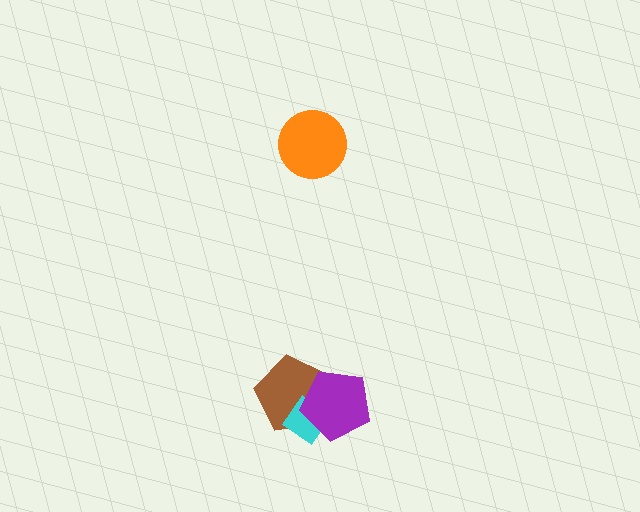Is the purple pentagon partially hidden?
No, no other shape covers it.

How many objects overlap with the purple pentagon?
2 objects overlap with the purple pentagon.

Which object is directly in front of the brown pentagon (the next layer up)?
The cyan diamond is directly in front of the brown pentagon.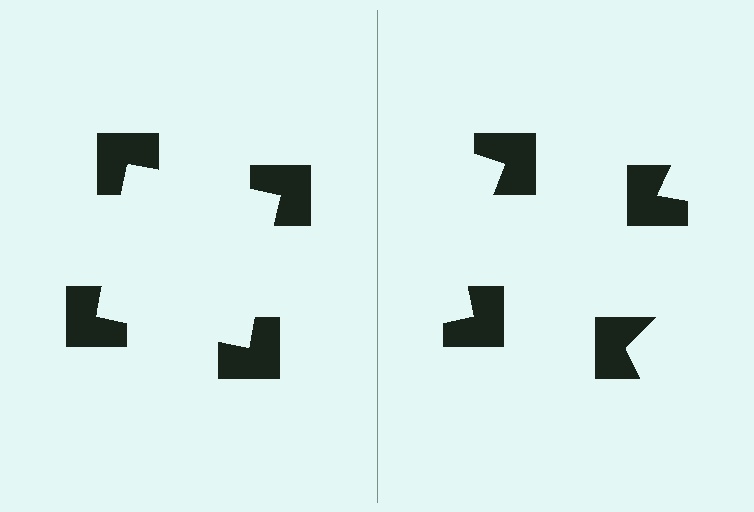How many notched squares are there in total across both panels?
8 — 4 on each side.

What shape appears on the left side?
An illusory square.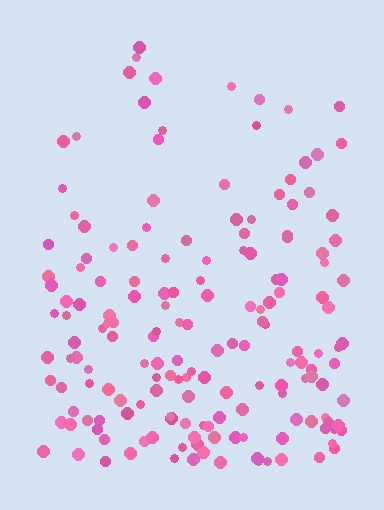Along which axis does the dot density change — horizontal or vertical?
Vertical.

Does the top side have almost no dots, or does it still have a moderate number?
Still a moderate number, just noticeably fewer than the bottom.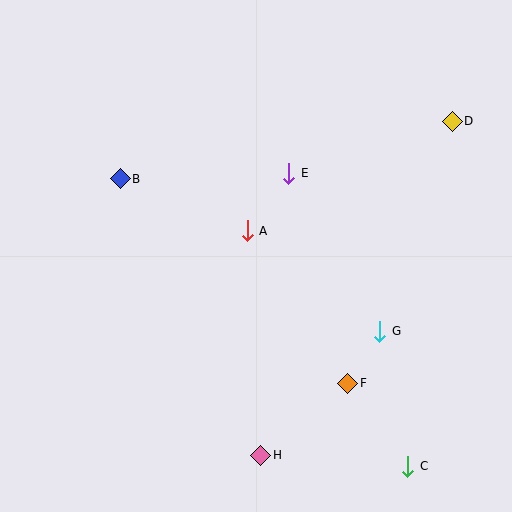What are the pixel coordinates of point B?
Point B is at (120, 179).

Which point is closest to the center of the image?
Point A at (247, 231) is closest to the center.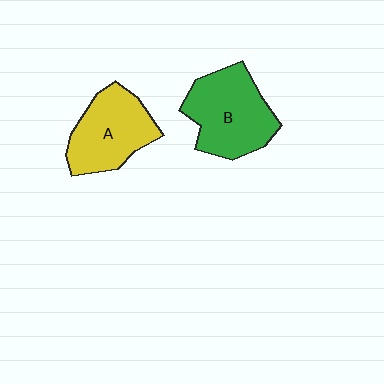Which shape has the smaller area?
Shape A (yellow).